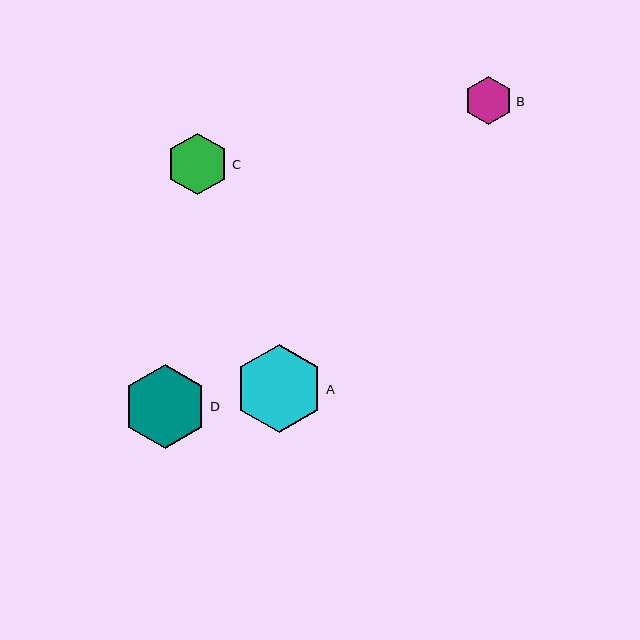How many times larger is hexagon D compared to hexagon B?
Hexagon D is approximately 1.7 times the size of hexagon B.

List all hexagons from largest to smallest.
From largest to smallest: A, D, C, B.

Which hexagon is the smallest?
Hexagon B is the smallest with a size of approximately 48 pixels.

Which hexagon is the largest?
Hexagon A is the largest with a size of approximately 88 pixels.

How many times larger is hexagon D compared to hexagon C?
Hexagon D is approximately 1.4 times the size of hexagon C.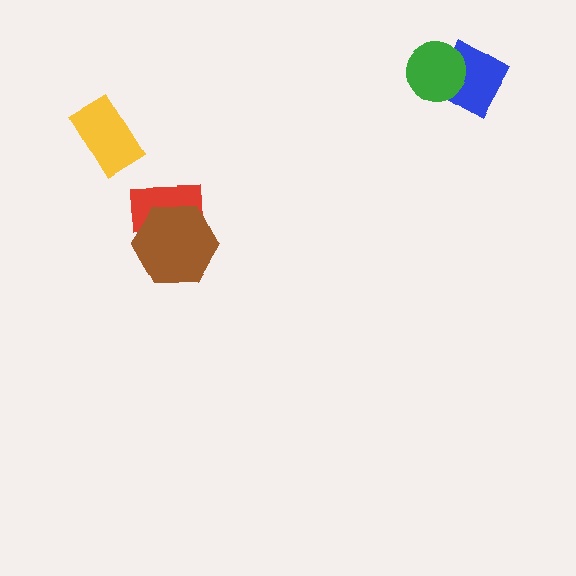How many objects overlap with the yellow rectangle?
0 objects overlap with the yellow rectangle.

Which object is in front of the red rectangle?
The brown hexagon is in front of the red rectangle.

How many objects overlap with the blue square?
1 object overlaps with the blue square.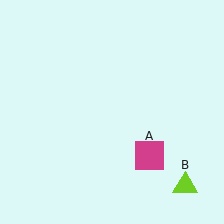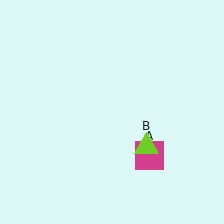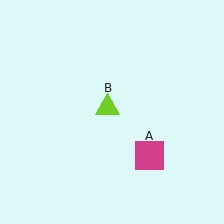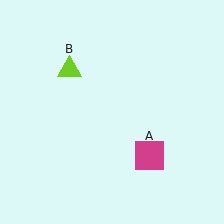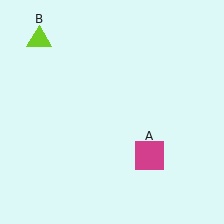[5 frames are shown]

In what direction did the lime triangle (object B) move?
The lime triangle (object B) moved up and to the left.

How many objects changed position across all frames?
1 object changed position: lime triangle (object B).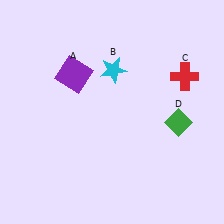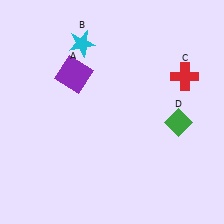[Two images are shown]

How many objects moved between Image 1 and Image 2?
1 object moved between the two images.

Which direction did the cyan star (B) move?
The cyan star (B) moved left.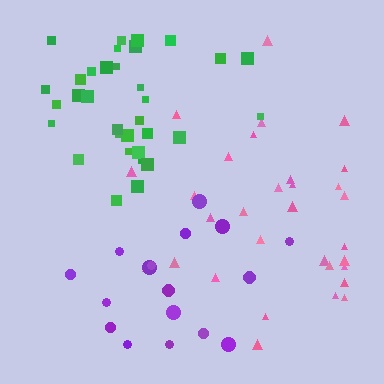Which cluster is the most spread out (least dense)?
Purple.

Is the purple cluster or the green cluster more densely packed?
Green.